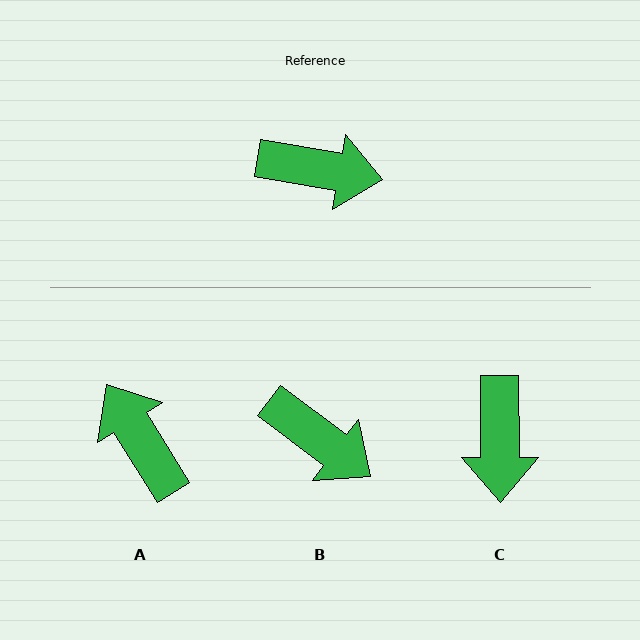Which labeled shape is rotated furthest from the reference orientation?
A, about 132 degrees away.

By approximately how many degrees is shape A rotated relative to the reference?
Approximately 132 degrees counter-clockwise.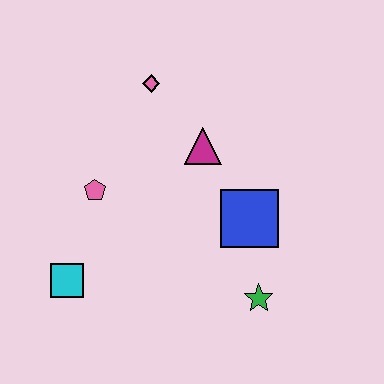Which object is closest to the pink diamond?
The magenta triangle is closest to the pink diamond.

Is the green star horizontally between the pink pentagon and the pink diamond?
No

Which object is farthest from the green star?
The pink diamond is farthest from the green star.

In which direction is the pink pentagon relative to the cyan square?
The pink pentagon is above the cyan square.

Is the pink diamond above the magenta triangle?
Yes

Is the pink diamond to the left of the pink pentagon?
No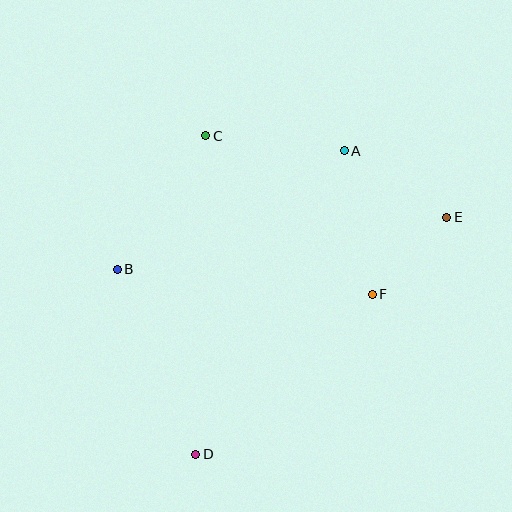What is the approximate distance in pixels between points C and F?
The distance between C and F is approximately 230 pixels.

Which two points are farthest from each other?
Points D and E are farthest from each other.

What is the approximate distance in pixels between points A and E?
The distance between A and E is approximately 122 pixels.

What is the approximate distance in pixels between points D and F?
The distance between D and F is approximately 238 pixels.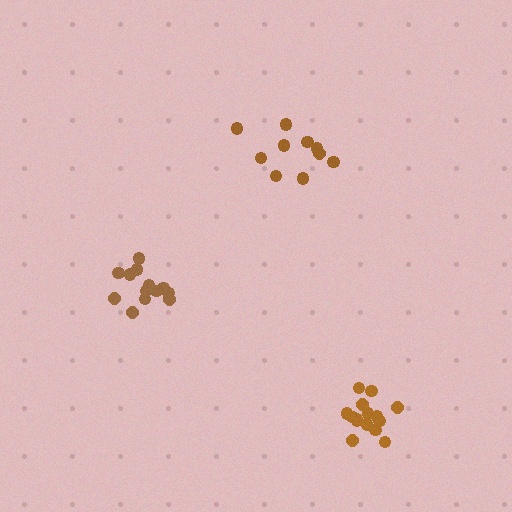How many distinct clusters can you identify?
There are 3 distinct clusters.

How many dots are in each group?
Group 1: 10 dots, Group 2: 14 dots, Group 3: 15 dots (39 total).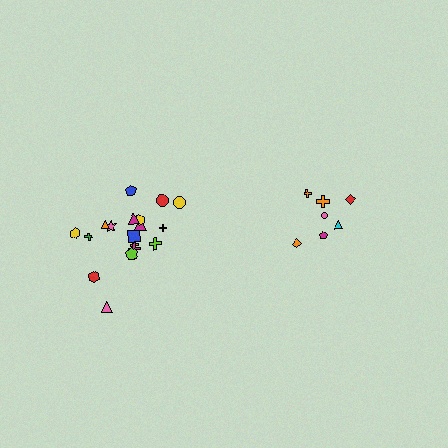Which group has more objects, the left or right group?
The left group.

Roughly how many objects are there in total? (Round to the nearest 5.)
Roughly 25 objects in total.